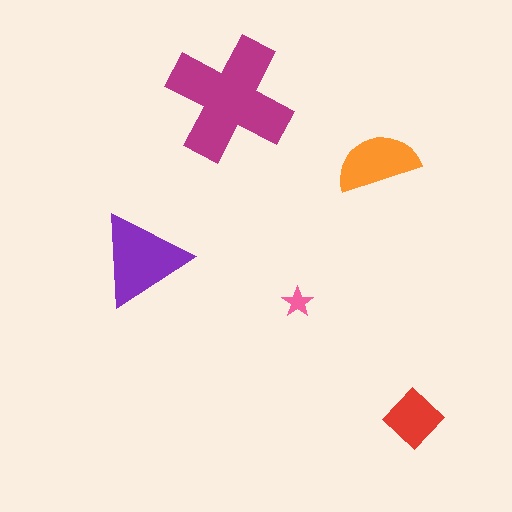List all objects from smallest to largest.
The pink star, the red diamond, the orange semicircle, the purple triangle, the magenta cross.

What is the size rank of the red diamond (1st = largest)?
4th.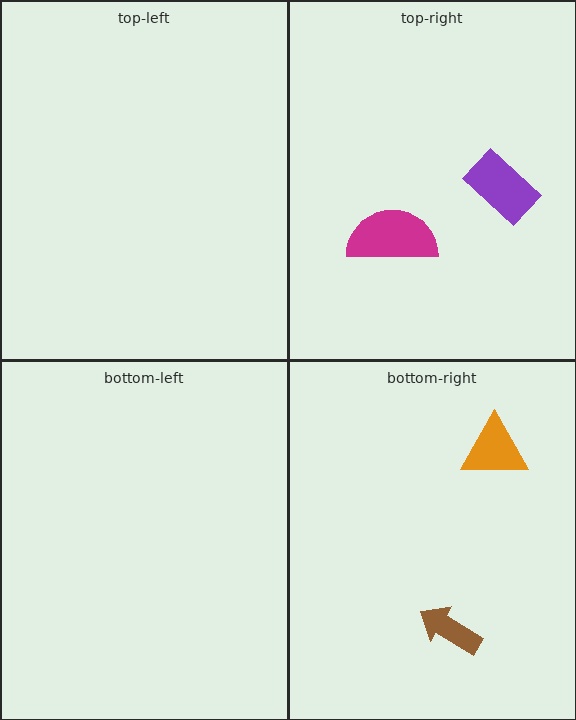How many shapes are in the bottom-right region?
2.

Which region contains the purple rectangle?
The top-right region.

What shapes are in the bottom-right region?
The orange triangle, the brown arrow.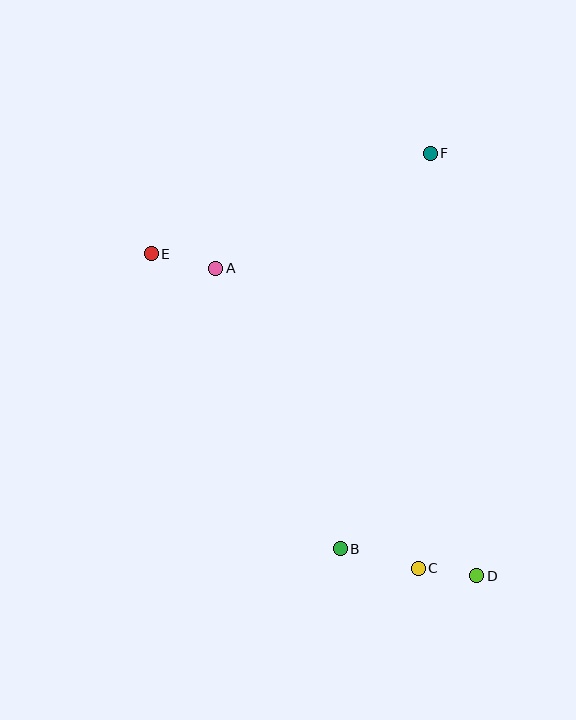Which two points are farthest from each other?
Points D and E are farthest from each other.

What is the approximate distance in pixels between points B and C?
The distance between B and C is approximately 80 pixels.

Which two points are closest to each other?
Points C and D are closest to each other.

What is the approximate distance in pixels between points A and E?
The distance between A and E is approximately 66 pixels.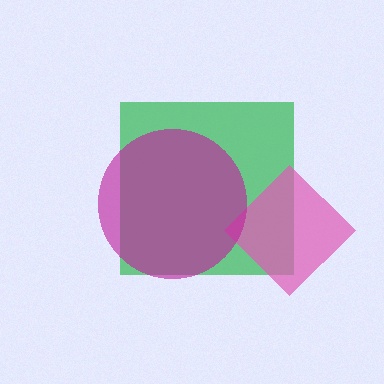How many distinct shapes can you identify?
There are 3 distinct shapes: a green square, a pink diamond, a magenta circle.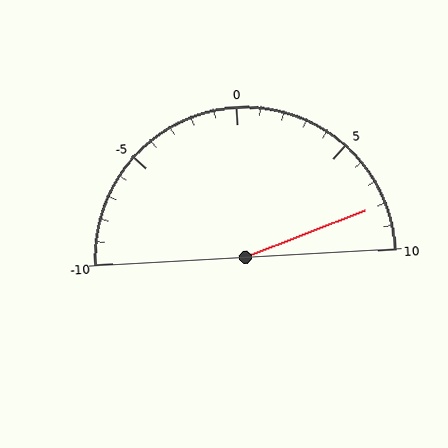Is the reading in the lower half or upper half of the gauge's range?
The reading is in the upper half of the range (-10 to 10).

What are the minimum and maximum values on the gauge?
The gauge ranges from -10 to 10.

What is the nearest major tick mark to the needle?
The nearest major tick mark is 10.